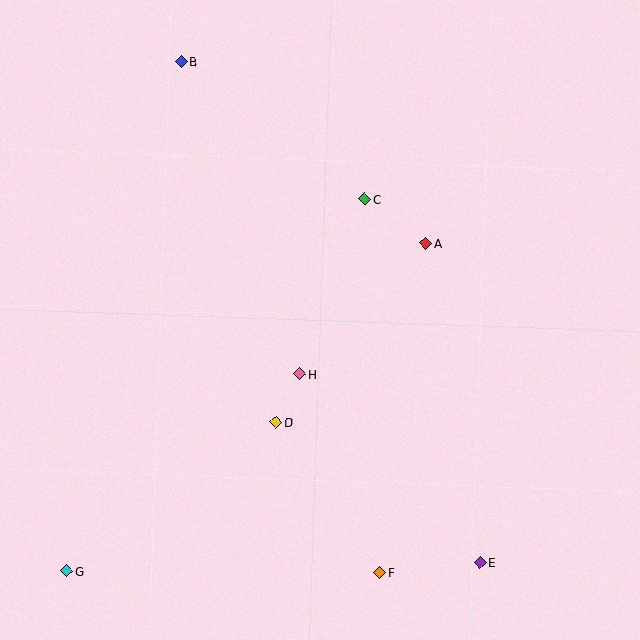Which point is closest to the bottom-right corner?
Point E is closest to the bottom-right corner.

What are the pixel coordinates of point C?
Point C is at (365, 199).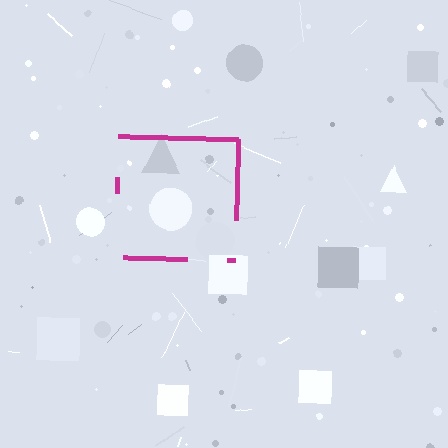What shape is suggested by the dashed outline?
The dashed outline suggests a square.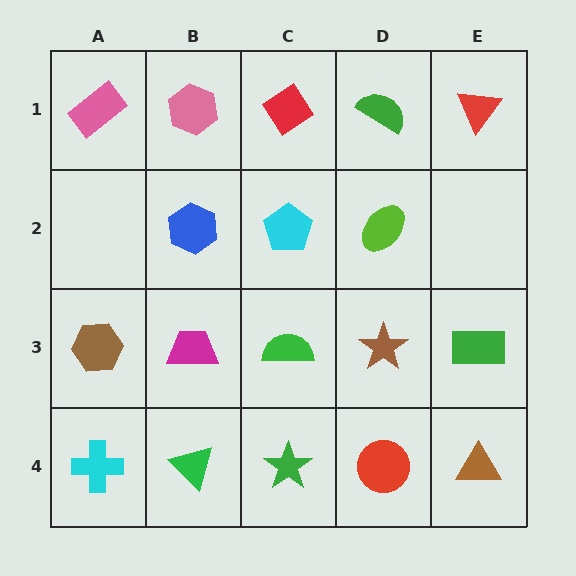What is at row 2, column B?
A blue hexagon.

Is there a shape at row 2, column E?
No, that cell is empty.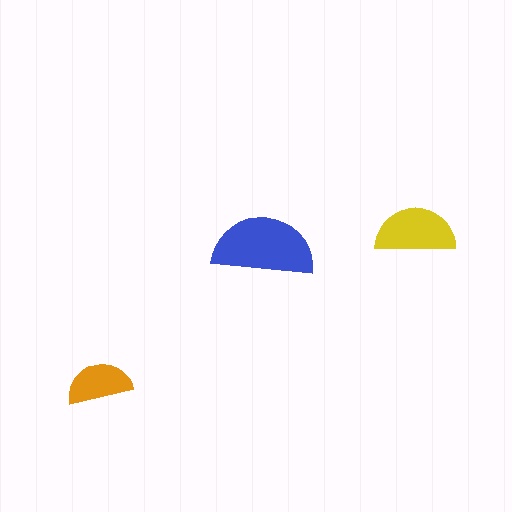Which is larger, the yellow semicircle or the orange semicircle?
The yellow one.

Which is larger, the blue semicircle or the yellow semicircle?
The blue one.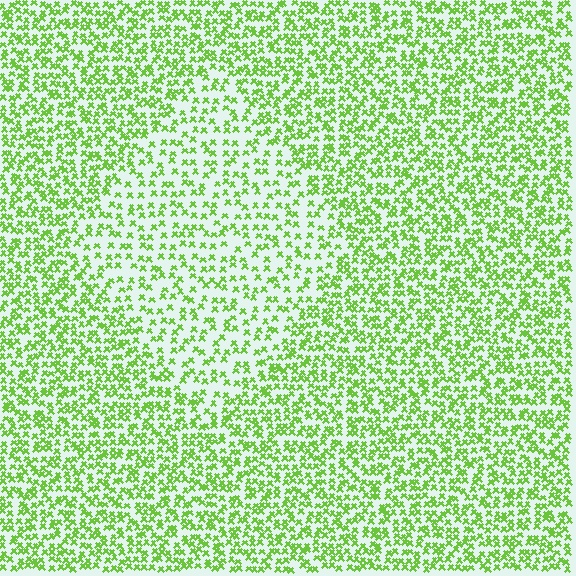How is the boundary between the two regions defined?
The boundary is defined by a change in element density (approximately 1.8x ratio). All elements are the same color, size, and shape.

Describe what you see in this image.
The image contains small lime elements arranged at two different densities. A diamond-shaped region is visible where the elements are less densely packed than the surrounding area.